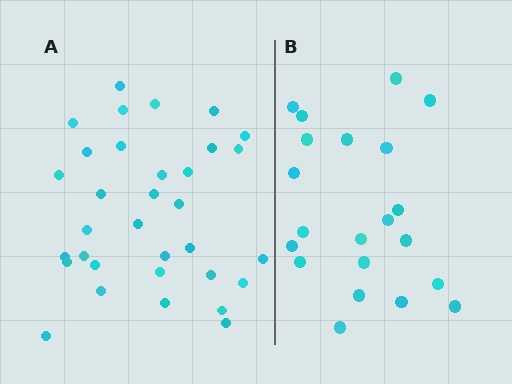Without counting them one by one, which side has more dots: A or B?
Region A (the left region) has more dots.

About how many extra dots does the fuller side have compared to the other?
Region A has roughly 12 or so more dots than region B.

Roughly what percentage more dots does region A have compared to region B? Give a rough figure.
About 55% more.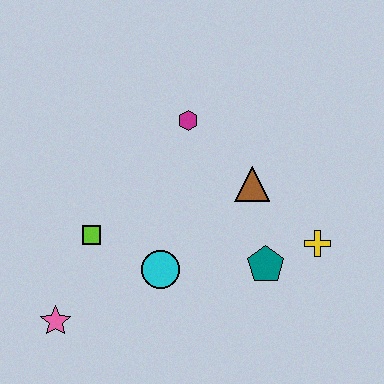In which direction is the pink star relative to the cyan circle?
The pink star is to the left of the cyan circle.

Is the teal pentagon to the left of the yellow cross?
Yes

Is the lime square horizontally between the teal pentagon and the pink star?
Yes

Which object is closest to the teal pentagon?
The yellow cross is closest to the teal pentagon.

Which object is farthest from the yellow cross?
The pink star is farthest from the yellow cross.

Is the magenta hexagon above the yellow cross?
Yes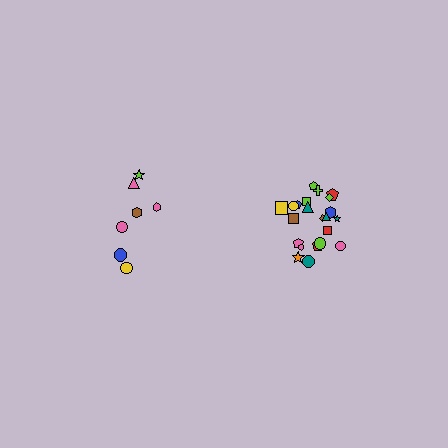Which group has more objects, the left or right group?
The right group.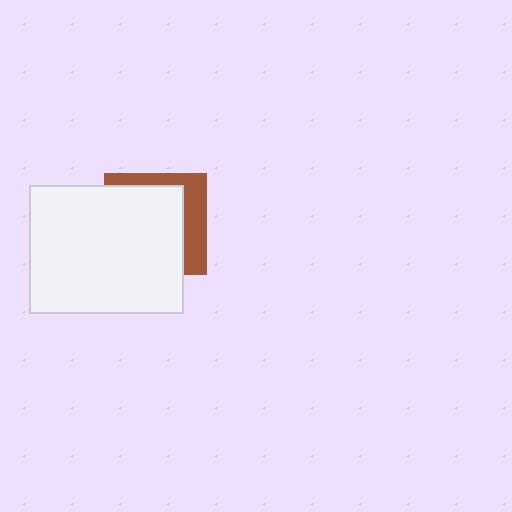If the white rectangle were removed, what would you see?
You would see the complete brown square.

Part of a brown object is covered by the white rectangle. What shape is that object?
It is a square.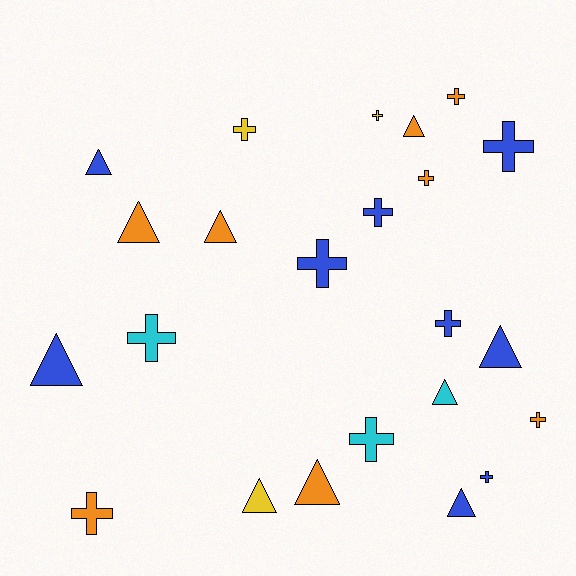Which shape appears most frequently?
Cross, with 13 objects.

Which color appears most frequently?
Blue, with 9 objects.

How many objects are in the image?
There are 23 objects.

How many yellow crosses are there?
There are 2 yellow crosses.